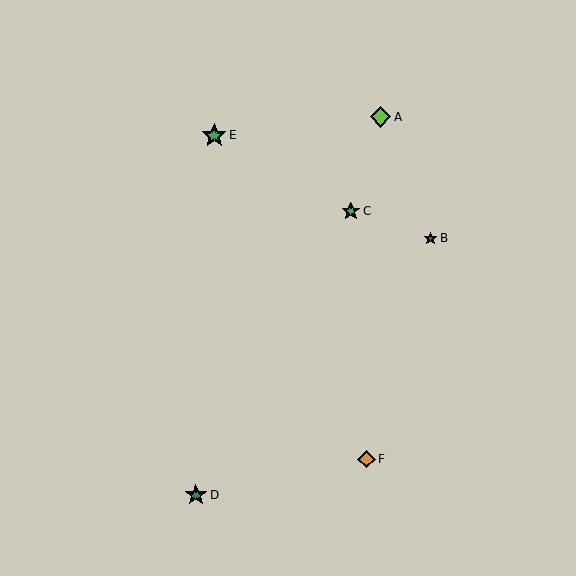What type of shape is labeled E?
Shape E is a green star.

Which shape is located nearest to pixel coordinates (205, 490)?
The teal star (labeled D) at (196, 495) is nearest to that location.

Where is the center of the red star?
The center of the red star is at (431, 238).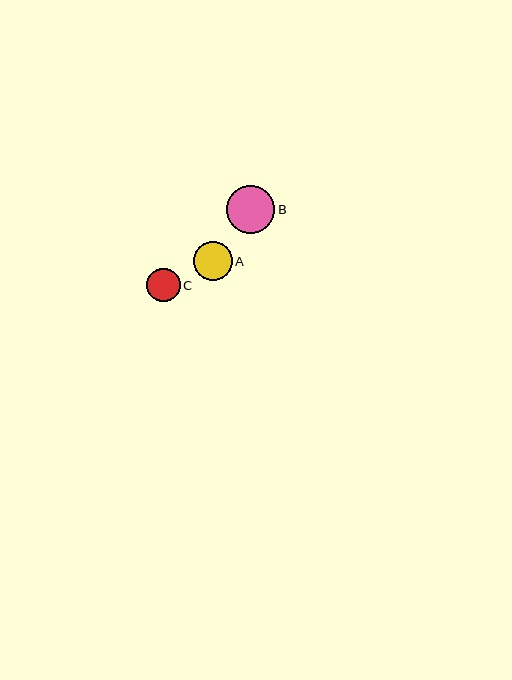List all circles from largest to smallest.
From largest to smallest: B, A, C.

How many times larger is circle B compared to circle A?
Circle B is approximately 1.2 times the size of circle A.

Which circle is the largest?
Circle B is the largest with a size of approximately 48 pixels.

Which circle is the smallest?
Circle C is the smallest with a size of approximately 34 pixels.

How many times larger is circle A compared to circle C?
Circle A is approximately 1.1 times the size of circle C.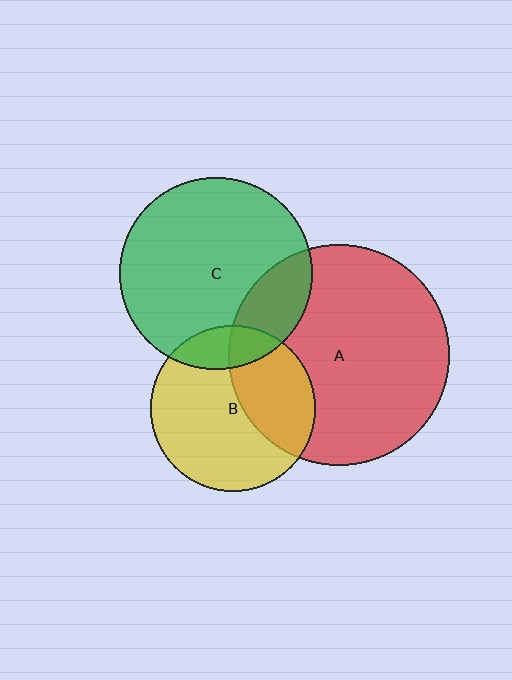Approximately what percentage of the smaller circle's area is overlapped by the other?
Approximately 15%.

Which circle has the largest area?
Circle A (red).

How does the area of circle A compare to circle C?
Approximately 1.3 times.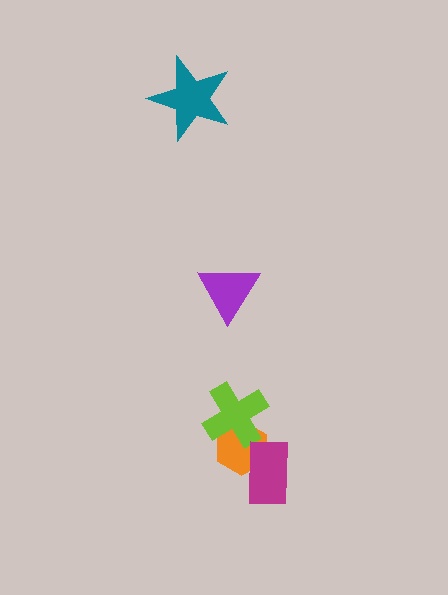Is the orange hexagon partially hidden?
Yes, it is partially covered by another shape.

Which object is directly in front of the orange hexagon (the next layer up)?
The lime cross is directly in front of the orange hexagon.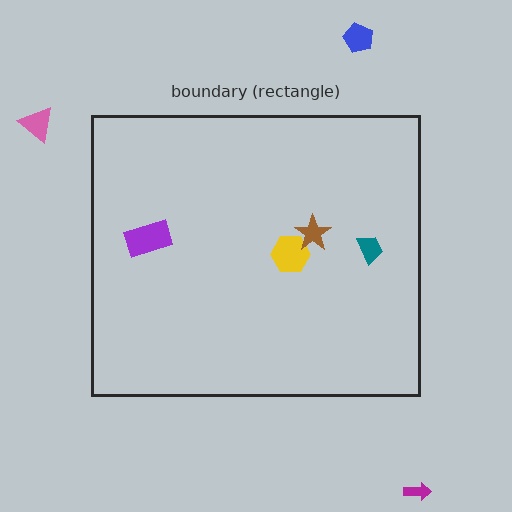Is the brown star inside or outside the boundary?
Inside.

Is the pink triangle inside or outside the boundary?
Outside.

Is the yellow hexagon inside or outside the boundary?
Inside.